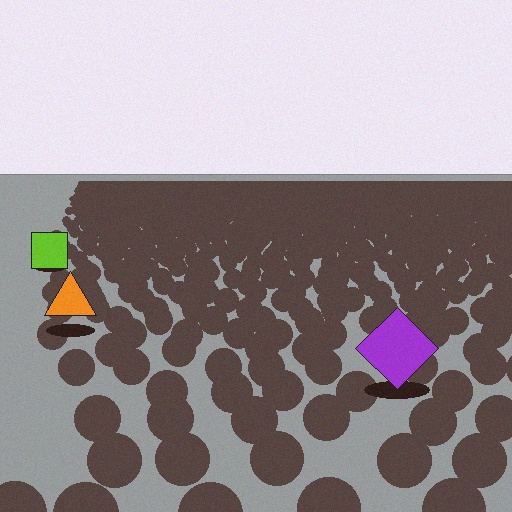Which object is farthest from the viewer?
The lime square is farthest from the viewer. It appears smaller and the ground texture around it is denser.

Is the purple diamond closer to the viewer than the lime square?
Yes. The purple diamond is closer — you can tell from the texture gradient: the ground texture is coarser near it.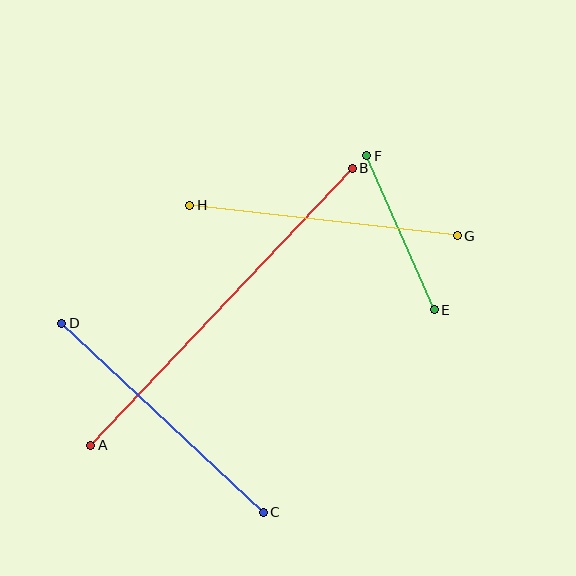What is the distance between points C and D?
The distance is approximately 276 pixels.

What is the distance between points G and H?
The distance is approximately 269 pixels.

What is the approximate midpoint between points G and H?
The midpoint is at approximately (324, 221) pixels.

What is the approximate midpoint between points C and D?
The midpoint is at approximately (162, 418) pixels.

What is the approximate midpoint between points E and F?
The midpoint is at approximately (400, 233) pixels.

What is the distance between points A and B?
The distance is approximately 381 pixels.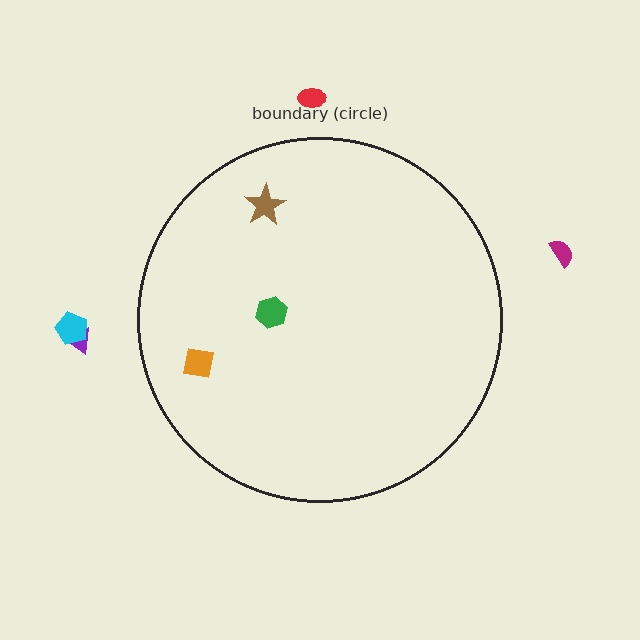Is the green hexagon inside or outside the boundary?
Inside.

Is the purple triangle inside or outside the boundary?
Outside.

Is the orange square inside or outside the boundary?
Inside.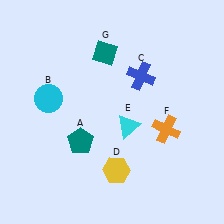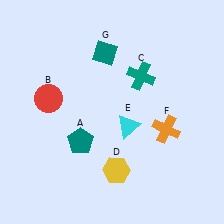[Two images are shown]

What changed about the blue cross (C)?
In Image 1, C is blue. In Image 2, it changed to teal.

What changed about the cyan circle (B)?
In Image 1, B is cyan. In Image 2, it changed to red.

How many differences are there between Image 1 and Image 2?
There are 2 differences between the two images.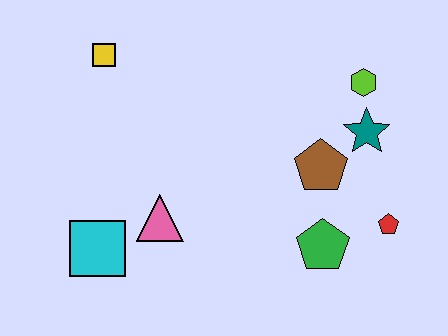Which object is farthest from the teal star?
The cyan square is farthest from the teal star.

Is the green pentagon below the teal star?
Yes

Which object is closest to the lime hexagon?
The teal star is closest to the lime hexagon.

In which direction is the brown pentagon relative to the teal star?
The brown pentagon is to the left of the teal star.